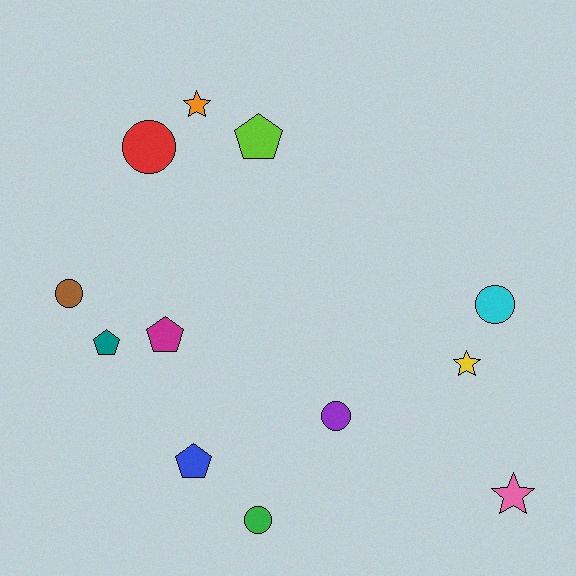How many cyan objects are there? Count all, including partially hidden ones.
There is 1 cyan object.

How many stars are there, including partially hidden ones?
There are 3 stars.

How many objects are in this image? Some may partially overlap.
There are 12 objects.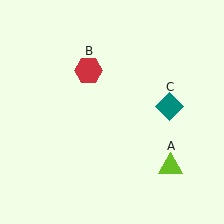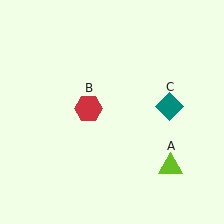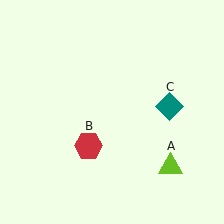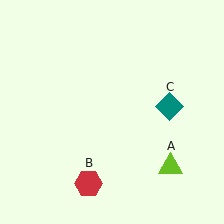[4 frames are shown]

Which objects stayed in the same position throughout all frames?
Lime triangle (object A) and teal diamond (object C) remained stationary.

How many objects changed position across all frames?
1 object changed position: red hexagon (object B).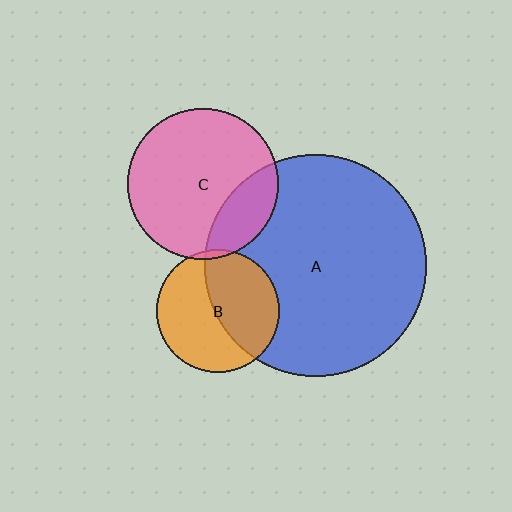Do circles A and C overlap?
Yes.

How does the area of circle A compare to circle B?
Approximately 3.3 times.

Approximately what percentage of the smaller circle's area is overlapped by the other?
Approximately 20%.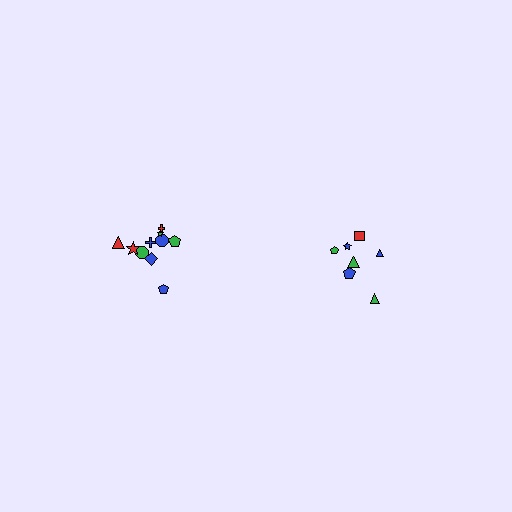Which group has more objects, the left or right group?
The left group.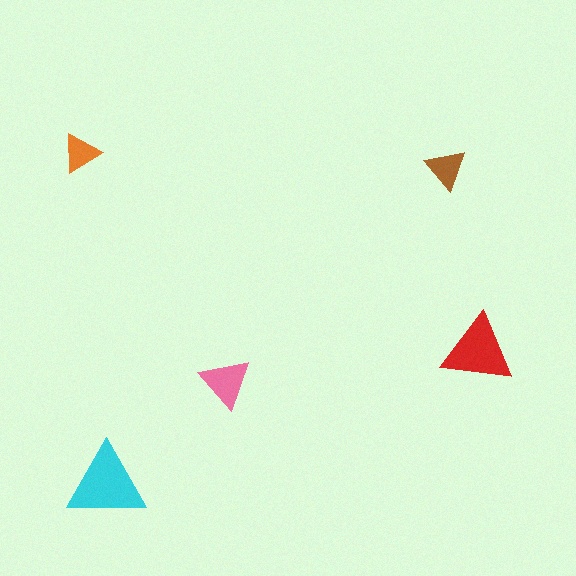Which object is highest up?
The orange triangle is topmost.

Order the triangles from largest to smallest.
the cyan one, the red one, the pink one, the brown one, the orange one.